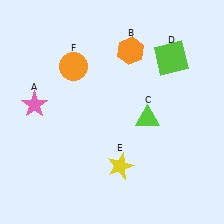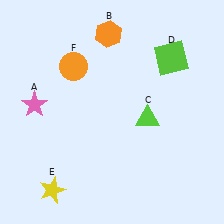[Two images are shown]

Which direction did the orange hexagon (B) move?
The orange hexagon (B) moved left.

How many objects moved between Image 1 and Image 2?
2 objects moved between the two images.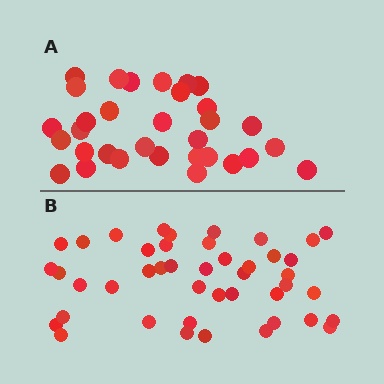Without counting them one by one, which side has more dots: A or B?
Region B (the bottom region) has more dots.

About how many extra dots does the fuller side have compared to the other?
Region B has roughly 12 or so more dots than region A.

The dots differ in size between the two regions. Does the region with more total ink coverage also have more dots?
No. Region A has more total ink coverage because its dots are larger, but region B actually contains more individual dots. Total area can be misleading — the number of items is what matters here.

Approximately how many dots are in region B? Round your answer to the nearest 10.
About 40 dots. (The exact count is 44, which rounds to 40.)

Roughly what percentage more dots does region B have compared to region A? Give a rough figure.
About 40% more.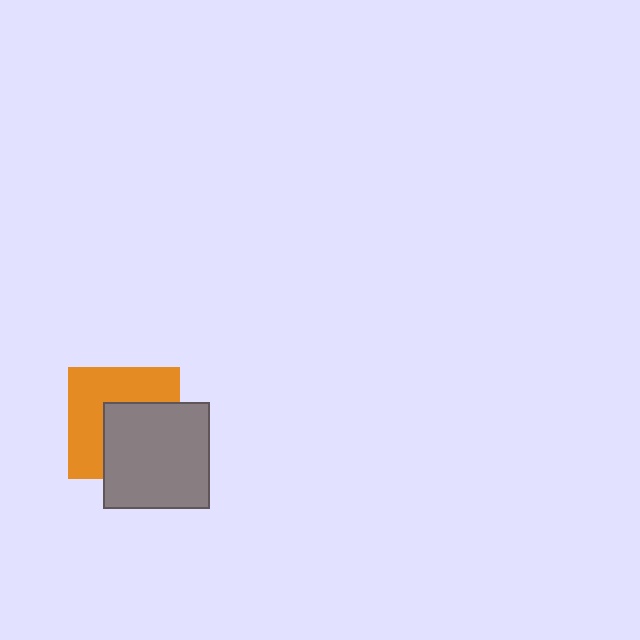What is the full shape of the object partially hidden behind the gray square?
The partially hidden object is an orange square.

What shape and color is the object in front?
The object in front is a gray square.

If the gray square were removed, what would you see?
You would see the complete orange square.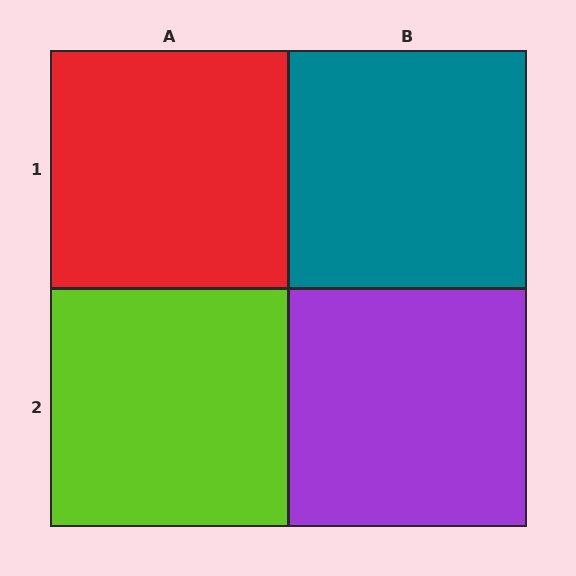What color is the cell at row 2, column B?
Purple.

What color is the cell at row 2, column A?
Lime.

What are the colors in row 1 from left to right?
Red, teal.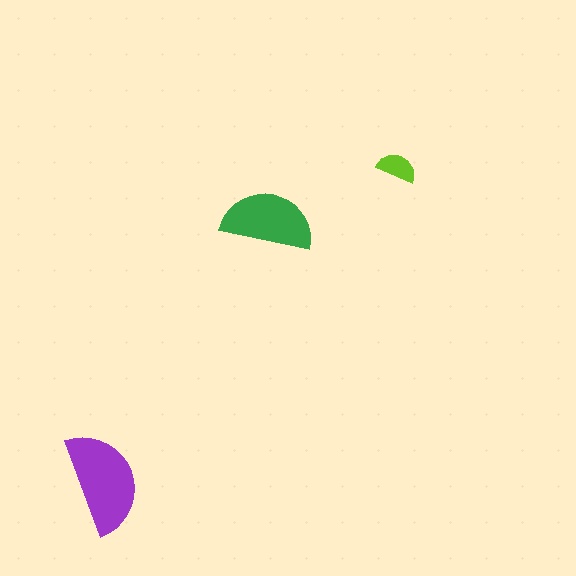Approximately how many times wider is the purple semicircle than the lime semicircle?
About 2.5 times wider.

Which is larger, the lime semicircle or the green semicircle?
The green one.